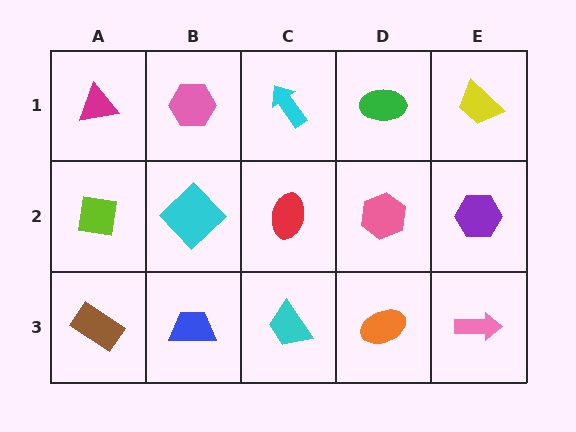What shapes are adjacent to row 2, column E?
A yellow trapezoid (row 1, column E), a pink arrow (row 3, column E), a pink hexagon (row 2, column D).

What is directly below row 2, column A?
A brown rectangle.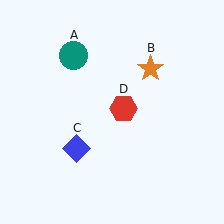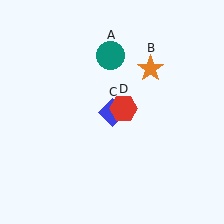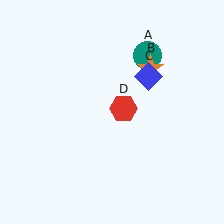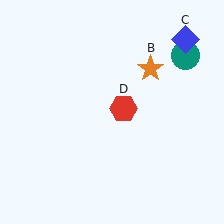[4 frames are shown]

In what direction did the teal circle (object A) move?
The teal circle (object A) moved right.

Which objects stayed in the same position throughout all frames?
Orange star (object B) and red hexagon (object D) remained stationary.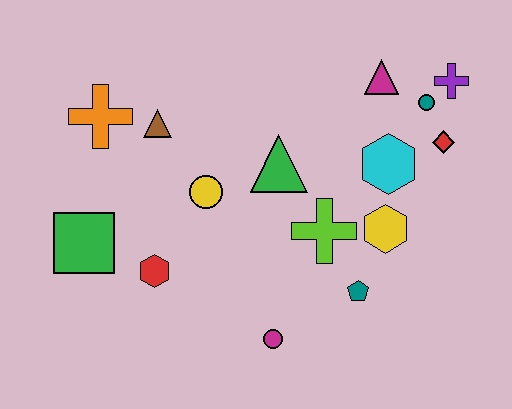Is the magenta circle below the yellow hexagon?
Yes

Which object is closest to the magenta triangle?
The teal circle is closest to the magenta triangle.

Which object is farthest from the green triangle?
The green square is farthest from the green triangle.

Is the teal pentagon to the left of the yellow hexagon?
Yes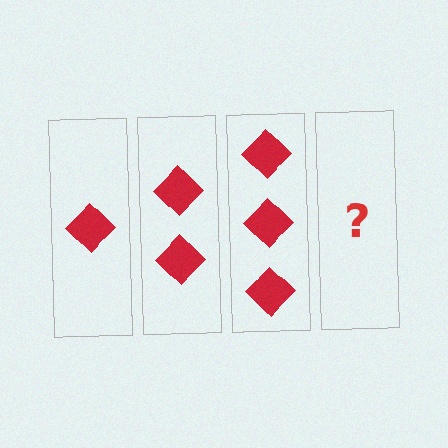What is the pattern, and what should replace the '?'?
The pattern is that each step adds one more diamond. The '?' should be 4 diamonds.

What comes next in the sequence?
The next element should be 4 diamonds.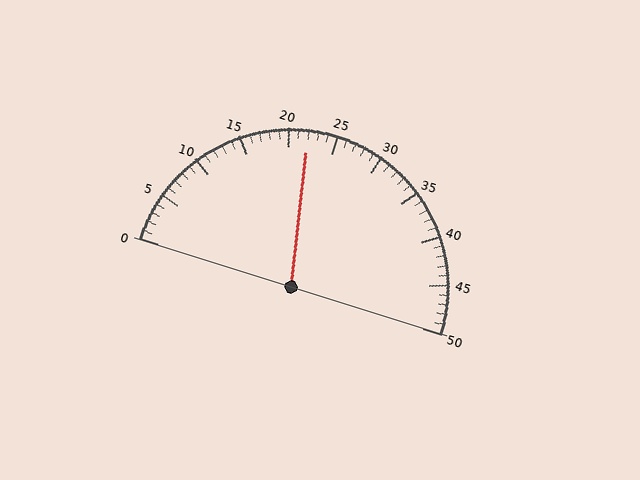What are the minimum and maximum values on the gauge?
The gauge ranges from 0 to 50.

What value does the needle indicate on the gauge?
The needle indicates approximately 22.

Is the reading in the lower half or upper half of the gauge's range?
The reading is in the lower half of the range (0 to 50).